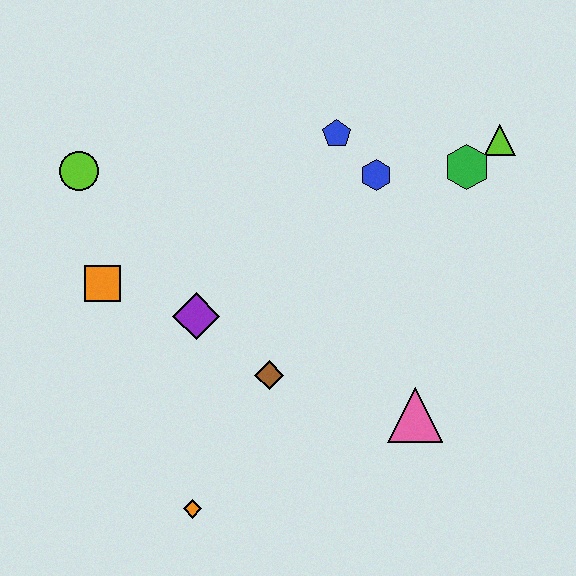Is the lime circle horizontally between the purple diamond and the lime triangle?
No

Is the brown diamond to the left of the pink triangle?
Yes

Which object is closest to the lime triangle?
The green hexagon is closest to the lime triangle.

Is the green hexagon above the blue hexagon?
Yes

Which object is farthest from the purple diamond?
The lime triangle is farthest from the purple diamond.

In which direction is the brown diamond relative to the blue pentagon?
The brown diamond is below the blue pentagon.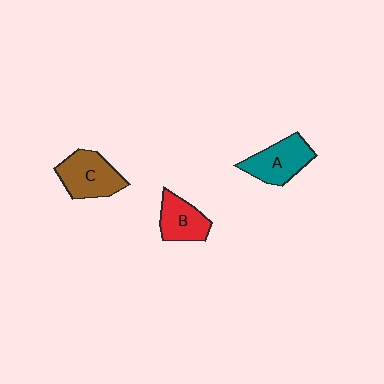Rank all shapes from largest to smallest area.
From largest to smallest: C (brown), A (teal), B (red).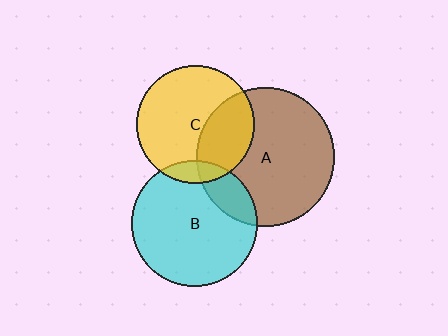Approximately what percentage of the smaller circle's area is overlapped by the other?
Approximately 35%.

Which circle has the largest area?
Circle A (brown).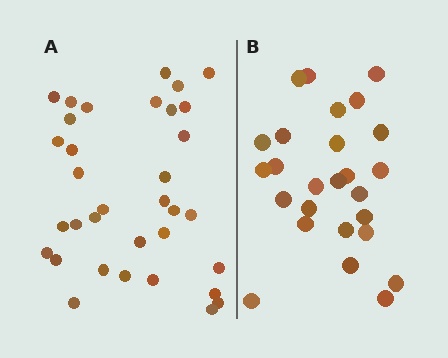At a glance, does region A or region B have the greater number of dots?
Region A (the left region) has more dots.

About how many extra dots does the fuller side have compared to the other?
Region A has roughly 8 or so more dots than region B.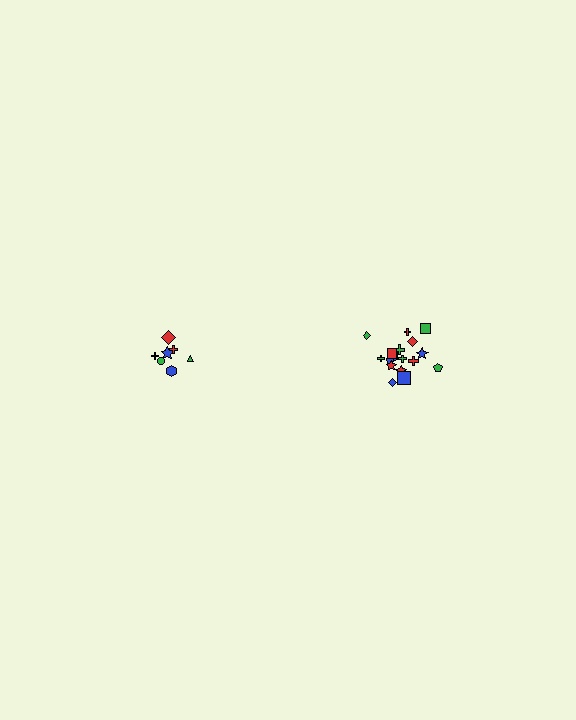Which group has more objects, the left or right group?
The right group.